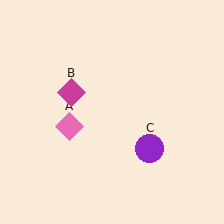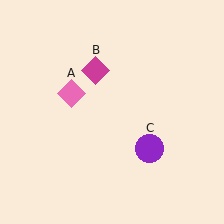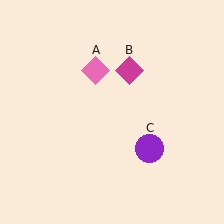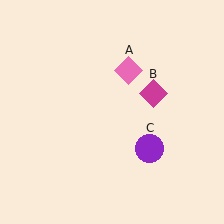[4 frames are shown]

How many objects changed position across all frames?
2 objects changed position: pink diamond (object A), magenta diamond (object B).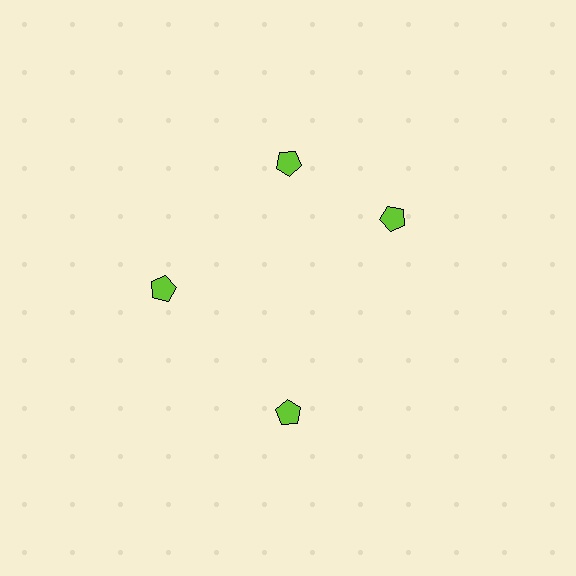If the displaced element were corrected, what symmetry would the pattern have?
It would have 4-fold rotational symmetry — the pattern would map onto itself every 90 degrees.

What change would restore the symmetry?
The symmetry would be restored by rotating it back into even spacing with its neighbors so that all 4 pentagons sit at equal angles and equal distance from the center.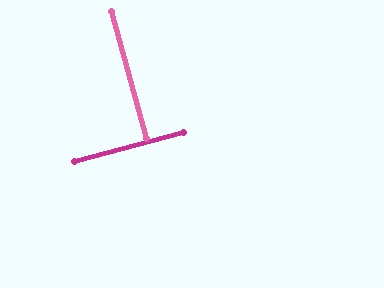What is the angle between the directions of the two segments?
Approximately 90 degrees.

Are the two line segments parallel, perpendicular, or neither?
Perpendicular — they meet at approximately 90°.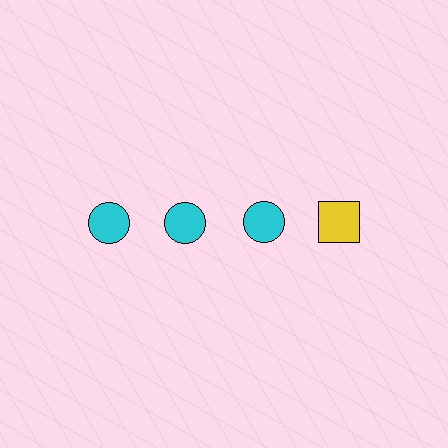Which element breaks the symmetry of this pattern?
The yellow square in the top row, second from right column breaks the symmetry. All other shapes are cyan circles.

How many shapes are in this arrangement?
There are 4 shapes arranged in a grid pattern.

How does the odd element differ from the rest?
It differs in both color (yellow instead of cyan) and shape (square instead of circle).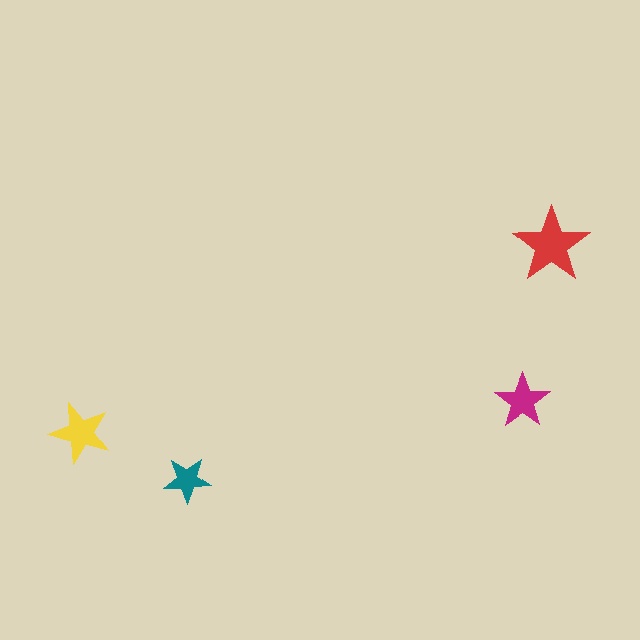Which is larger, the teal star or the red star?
The red one.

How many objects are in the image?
There are 4 objects in the image.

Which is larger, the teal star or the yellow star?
The yellow one.